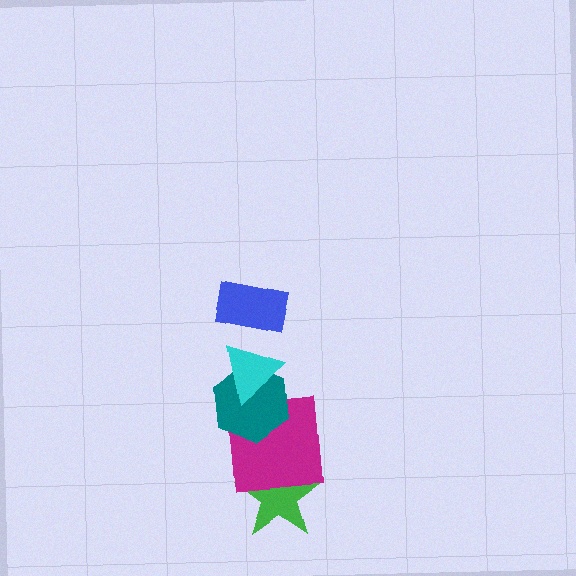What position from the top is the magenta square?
The magenta square is 4th from the top.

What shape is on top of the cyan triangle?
The blue rectangle is on top of the cyan triangle.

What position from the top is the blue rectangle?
The blue rectangle is 1st from the top.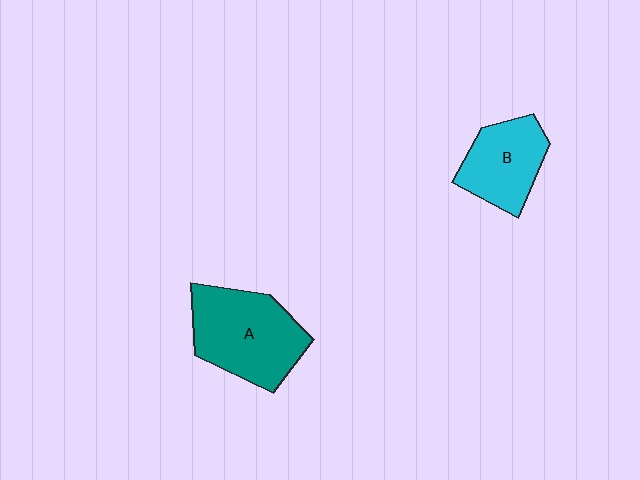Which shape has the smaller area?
Shape B (cyan).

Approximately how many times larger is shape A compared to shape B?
Approximately 1.4 times.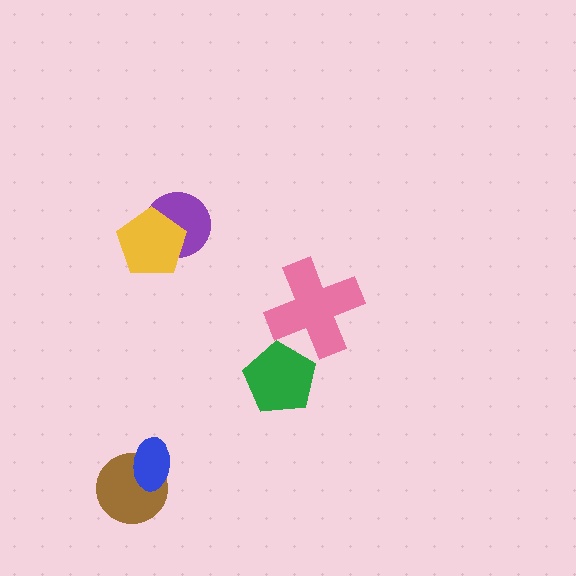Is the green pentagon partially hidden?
Yes, it is partially covered by another shape.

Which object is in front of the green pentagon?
The pink cross is in front of the green pentagon.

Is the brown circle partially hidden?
Yes, it is partially covered by another shape.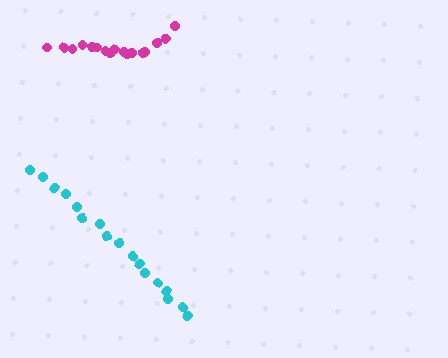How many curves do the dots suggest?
There are 2 distinct paths.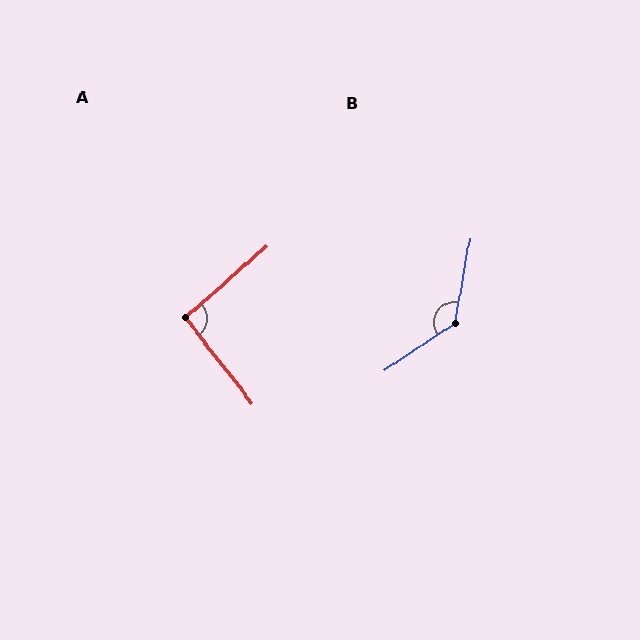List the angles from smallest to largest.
A (93°), B (134°).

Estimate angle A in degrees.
Approximately 93 degrees.